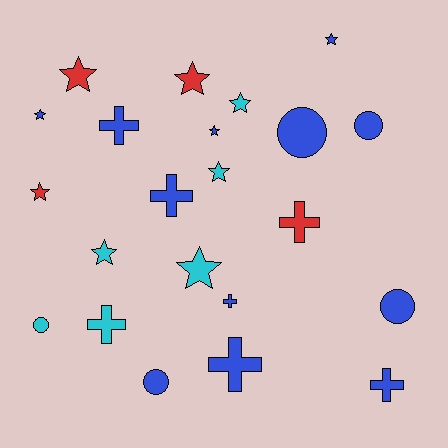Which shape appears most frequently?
Star, with 10 objects.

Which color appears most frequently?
Blue, with 12 objects.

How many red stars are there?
There are 3 red stars.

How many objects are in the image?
There are 22 objects.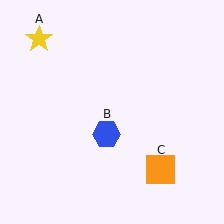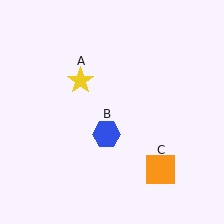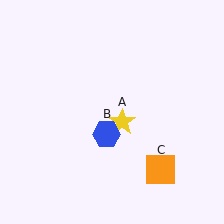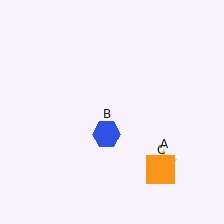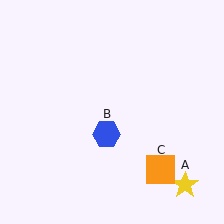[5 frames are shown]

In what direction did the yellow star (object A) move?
The yellow star (object A) moved down and to the right.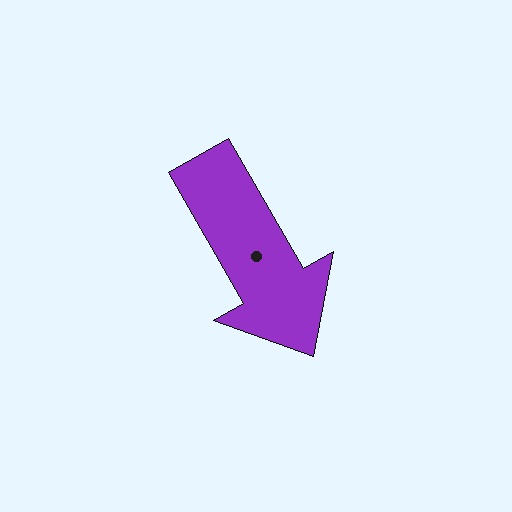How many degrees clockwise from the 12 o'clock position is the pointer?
Approximately 150 degrees.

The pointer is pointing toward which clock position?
Roughly 5 o'clock.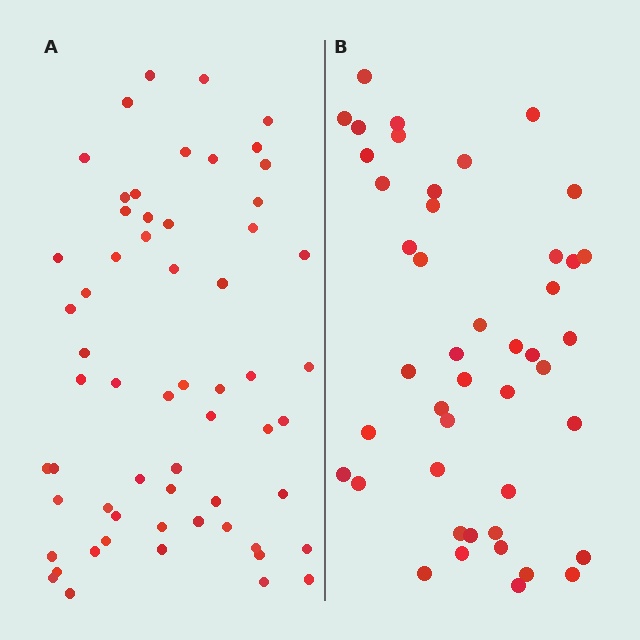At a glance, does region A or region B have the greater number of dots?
Region A (the left region) has more dots.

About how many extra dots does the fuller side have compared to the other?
Region A has approximately 15 more dots than region B.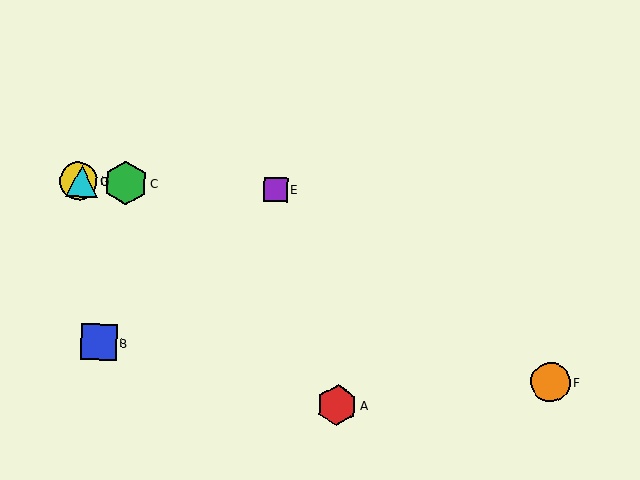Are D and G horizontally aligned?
Yes, both are at y≈181.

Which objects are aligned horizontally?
Objects C, D, E, G are aligned horizontally.